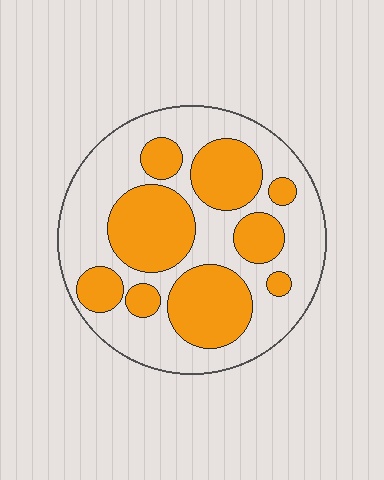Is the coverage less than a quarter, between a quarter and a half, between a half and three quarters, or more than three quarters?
Between a quarter and a half.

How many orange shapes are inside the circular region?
9.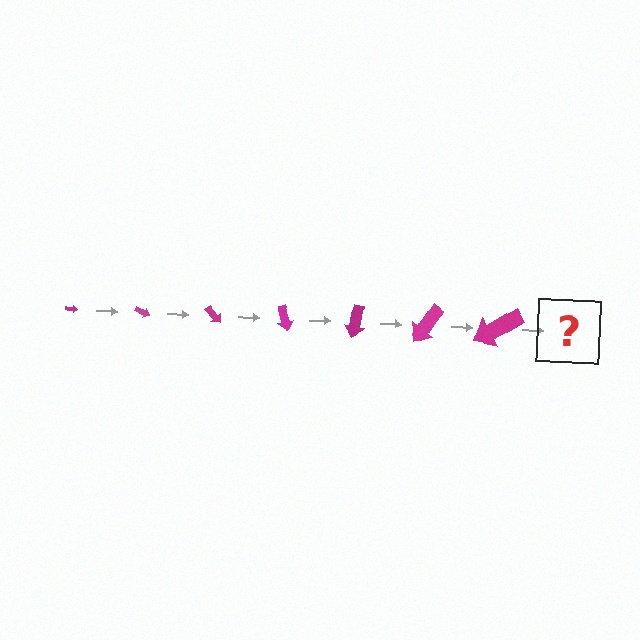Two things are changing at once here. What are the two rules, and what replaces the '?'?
The two rules are that the arrow grows larger each step and it rotates 25 degrees each step. The '?' should be an arrow, larger than the previous one and rotated 175 degrees from the start.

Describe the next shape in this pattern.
It should be an arrow, larger than the previous one and rotated 175 degrees from the start.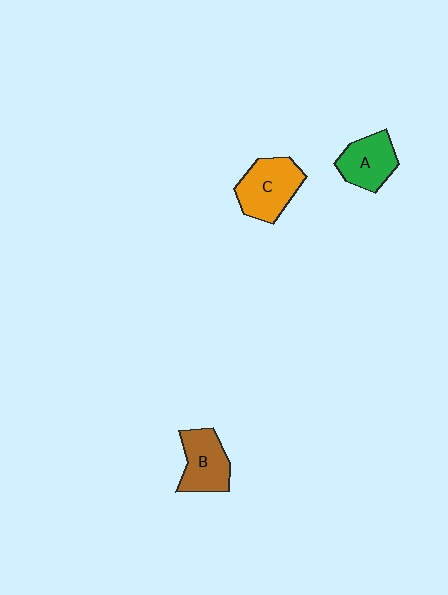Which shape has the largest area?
Shape C (orange).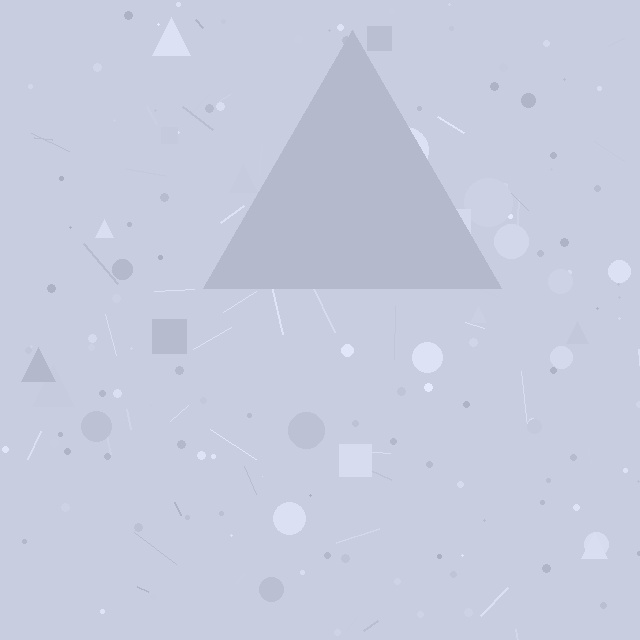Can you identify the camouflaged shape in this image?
The camouflaged shape is a triangle.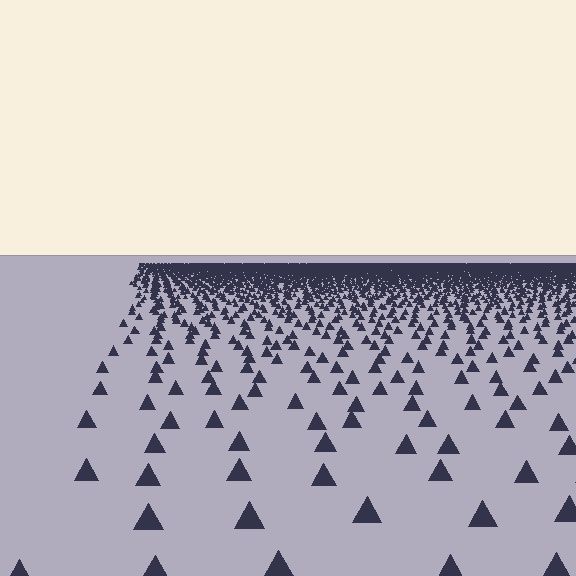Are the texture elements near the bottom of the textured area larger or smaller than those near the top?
Larger. Near the bottom, elements are closer to the viewer and appear at a bigger on-screen size.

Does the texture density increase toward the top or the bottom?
Density increases toward the top.